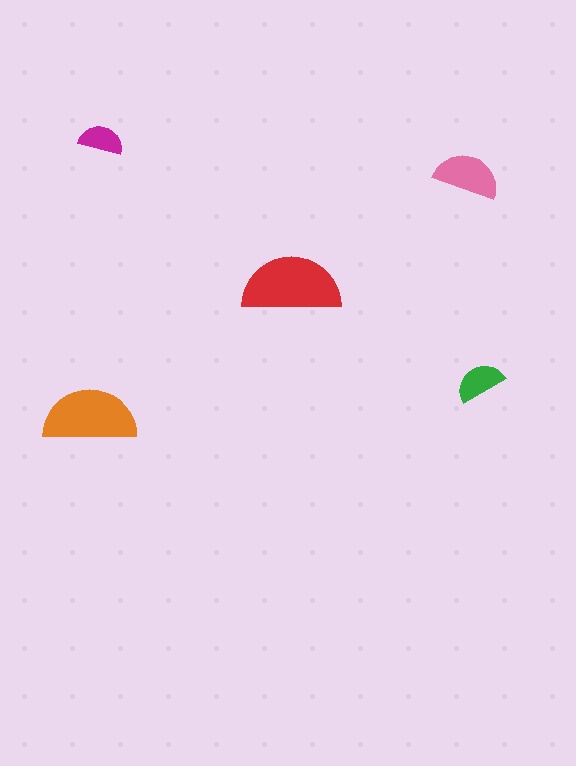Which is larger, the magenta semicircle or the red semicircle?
The red one.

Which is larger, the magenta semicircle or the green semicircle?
The green one.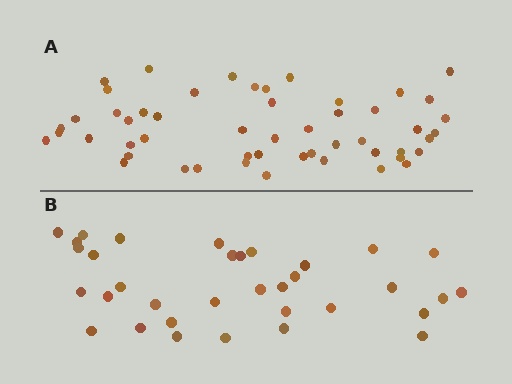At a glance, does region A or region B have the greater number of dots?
Region A (the top region) has more dots.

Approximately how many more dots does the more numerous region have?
Region A has approximately 20 more dots than region B.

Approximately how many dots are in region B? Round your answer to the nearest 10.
About 30 dots. (The exact count is 34, which rounds to 30.)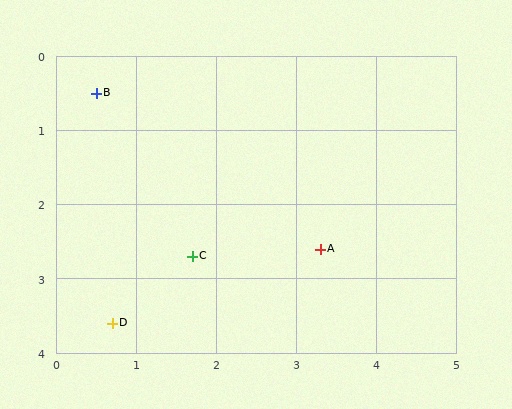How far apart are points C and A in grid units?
Points C and A are about 1.6 grid units apart.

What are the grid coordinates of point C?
Point C is at approximately (1.7, 2.7).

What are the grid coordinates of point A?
Point A is at approximately (3.3, 2.6).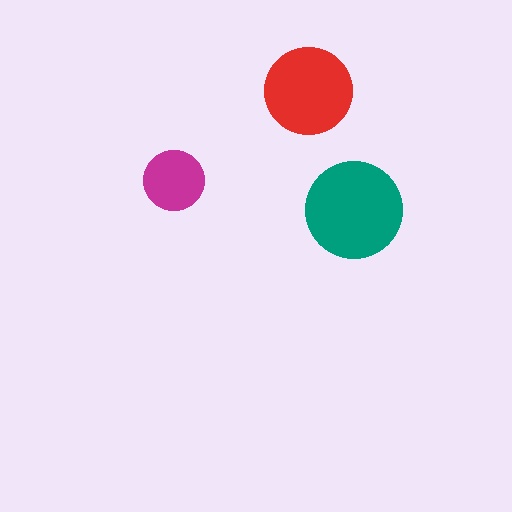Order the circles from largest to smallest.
the teal one, the red one, the magenta one.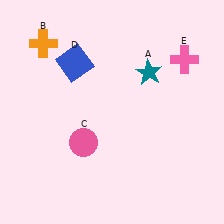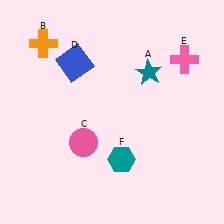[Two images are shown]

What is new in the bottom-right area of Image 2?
A teal hexagon (F) was added in the bottom-right area of Image 2.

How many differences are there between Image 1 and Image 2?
There is 1 difference between the two images.